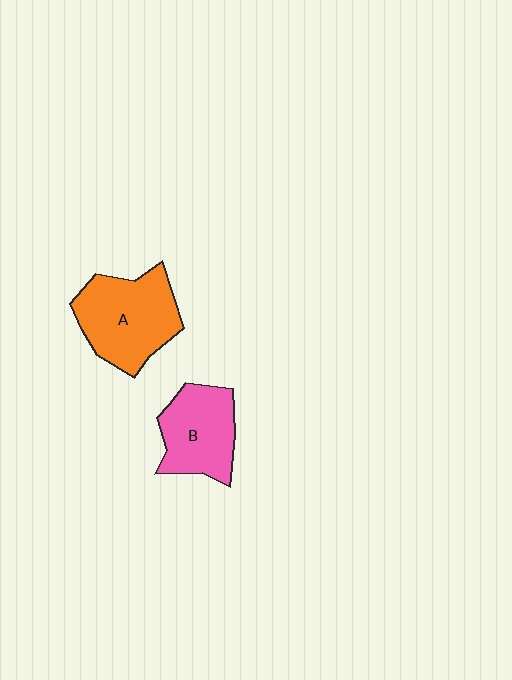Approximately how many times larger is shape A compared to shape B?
Approximately 1.3 times.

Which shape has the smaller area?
Shape B (pink).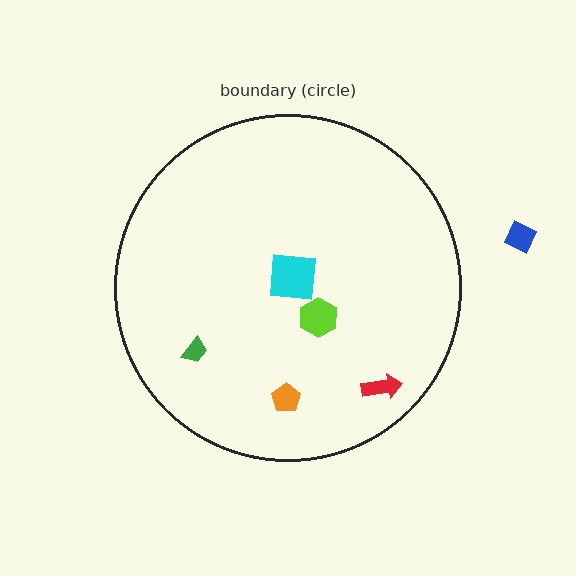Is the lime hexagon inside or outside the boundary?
Inside.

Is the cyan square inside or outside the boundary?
Inside.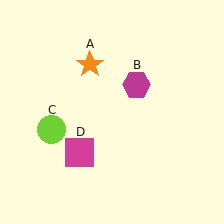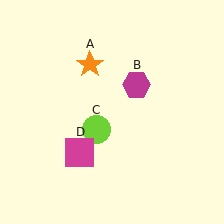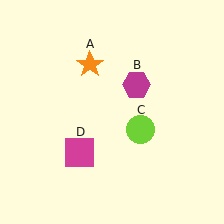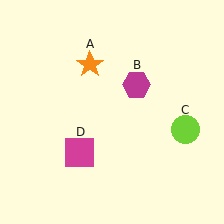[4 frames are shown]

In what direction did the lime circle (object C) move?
The lime circle (object C) moved right.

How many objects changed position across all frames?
1 object changed position: lime circle (object C).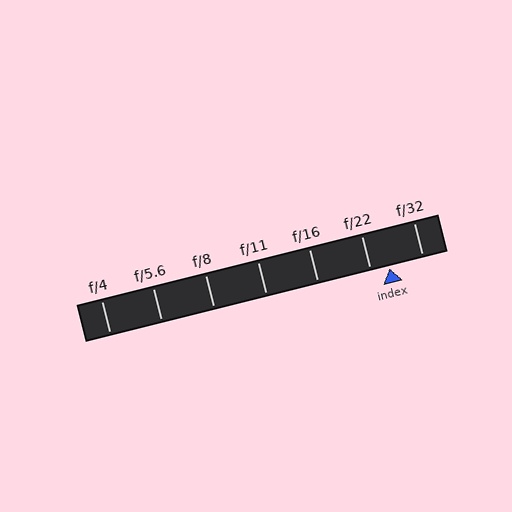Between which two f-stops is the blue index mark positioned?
The index mark is between f/22 and f/32.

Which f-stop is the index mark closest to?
The index mark is closest to f/22.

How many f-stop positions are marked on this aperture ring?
There are 7 f-stop positions marked.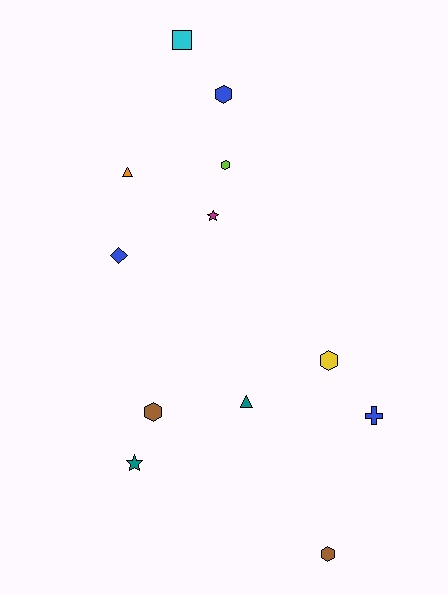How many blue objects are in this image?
There are 3 blue objects.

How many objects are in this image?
There are 12 objects.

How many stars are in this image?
There are 2 stars.